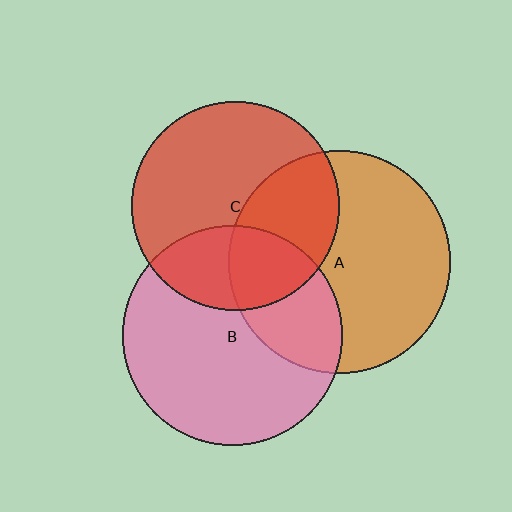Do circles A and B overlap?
Yes.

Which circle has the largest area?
Circle A (orange).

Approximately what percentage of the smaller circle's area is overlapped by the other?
Approximately 30%.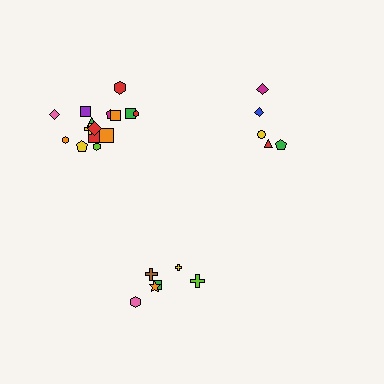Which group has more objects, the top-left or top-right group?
The top-left group.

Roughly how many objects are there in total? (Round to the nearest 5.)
Roughly 25 objects in total.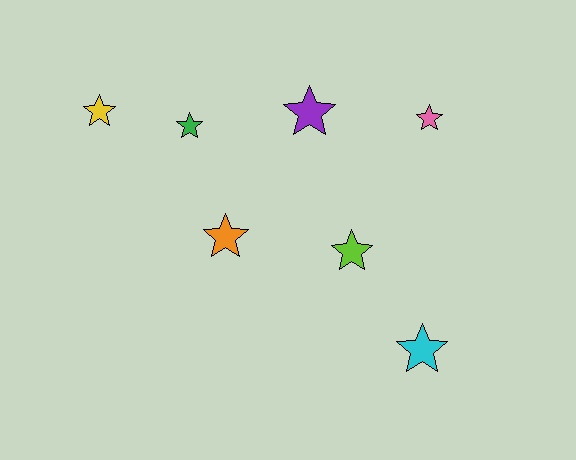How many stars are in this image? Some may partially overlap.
There are 7 stars.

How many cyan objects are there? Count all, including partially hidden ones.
There is 1 cyan object.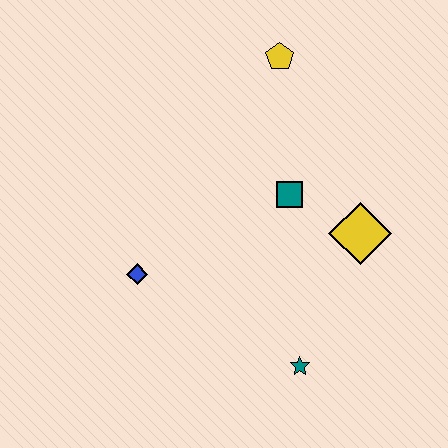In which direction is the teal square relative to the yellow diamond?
The teal square is to the left of the yellow diamond.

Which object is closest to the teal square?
The yellow diamond is closest to the teal square.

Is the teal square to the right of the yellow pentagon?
Yes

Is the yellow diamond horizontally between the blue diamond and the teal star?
No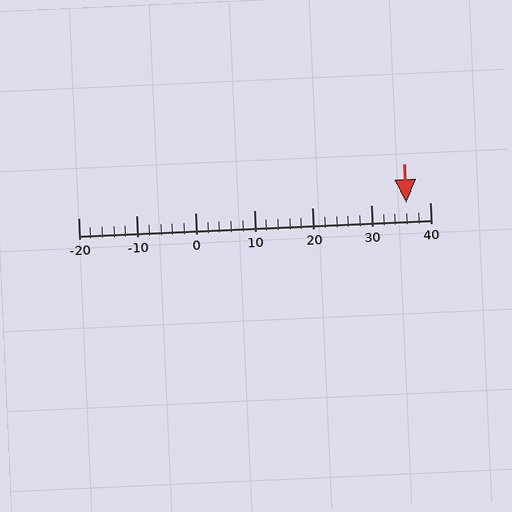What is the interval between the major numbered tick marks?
The major tick marks are spaced 10 units apart.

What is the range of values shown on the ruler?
The ruler shows values from -20 to 40.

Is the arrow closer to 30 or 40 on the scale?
The arrow is closer to 40.